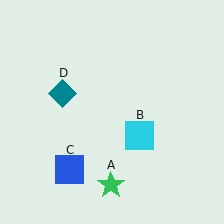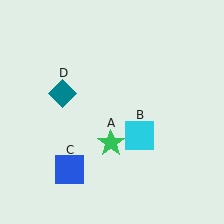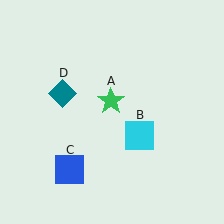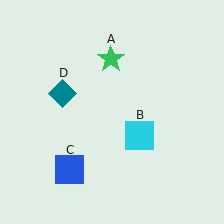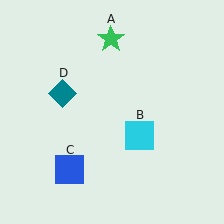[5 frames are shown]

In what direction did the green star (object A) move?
The green star (object A) moved up.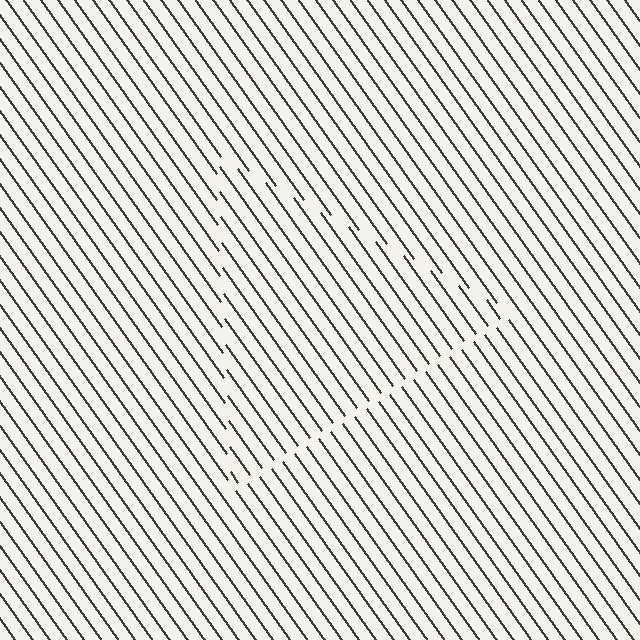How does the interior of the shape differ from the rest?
The interior of the shape contains the same grating, shifted by half a period — the contour is defined by the phase discontinuity where line-ends from the inner and outer gratings abut.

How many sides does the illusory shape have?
3 sides — the line-ends trace a triangle.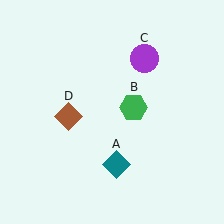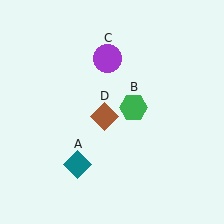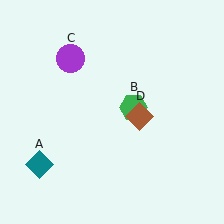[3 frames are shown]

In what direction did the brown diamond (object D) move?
The brown diamond (object D) moved right.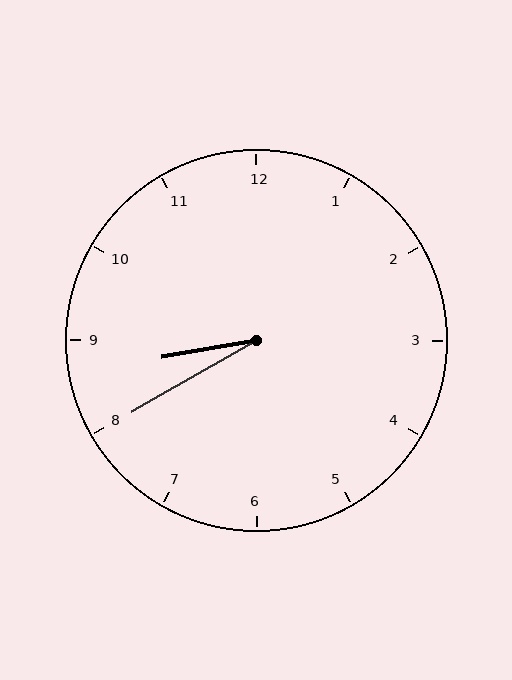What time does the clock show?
8:40.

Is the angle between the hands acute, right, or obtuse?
It is acute.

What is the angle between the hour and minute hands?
Approximately 20 degrees.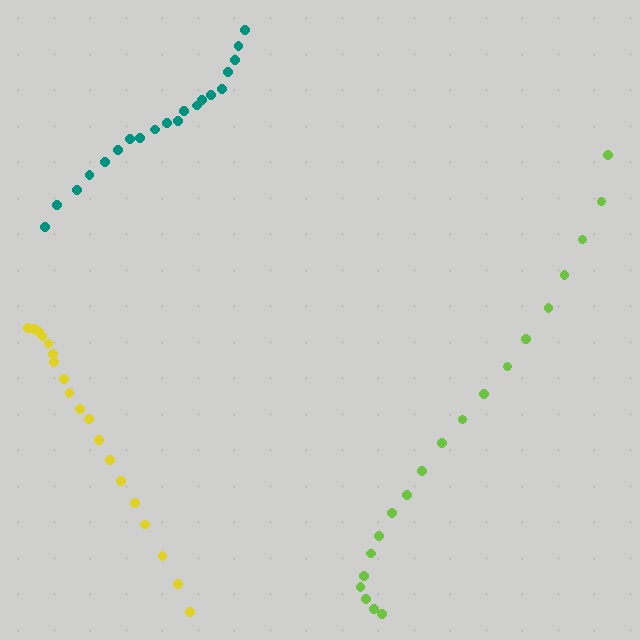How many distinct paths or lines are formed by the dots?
There are 3 distinct paths.